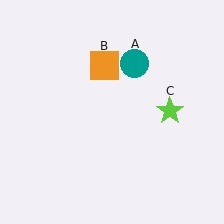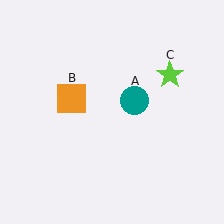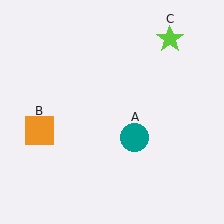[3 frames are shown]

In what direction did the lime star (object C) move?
The lime star (object C) moved up.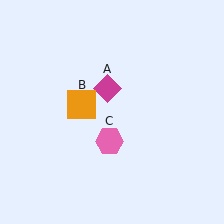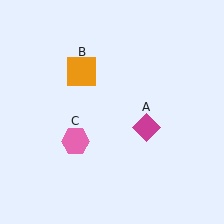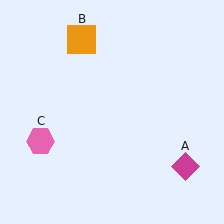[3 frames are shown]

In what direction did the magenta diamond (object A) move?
The magenta diamond (object A) moved down and to the right.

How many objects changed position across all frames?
3 objects changed position: magenta diamond (object A), orange square (object B), pink hexagon (object C).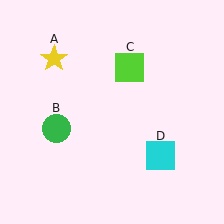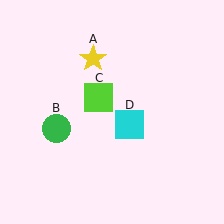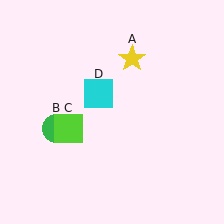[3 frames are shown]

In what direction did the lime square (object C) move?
The lime square (object C) moved down and to the left.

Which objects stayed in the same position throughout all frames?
Green circle (object B) remained stationary.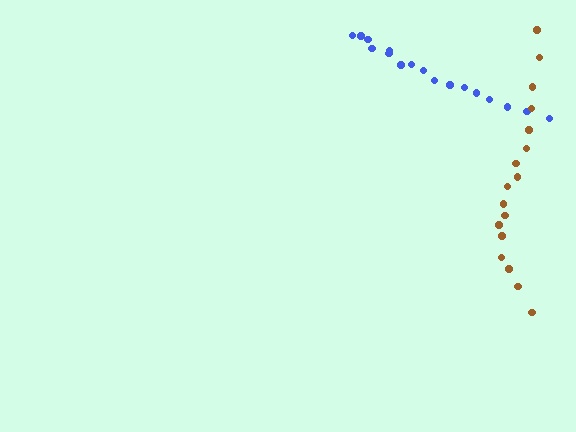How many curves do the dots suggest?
There are 2 distinct paths.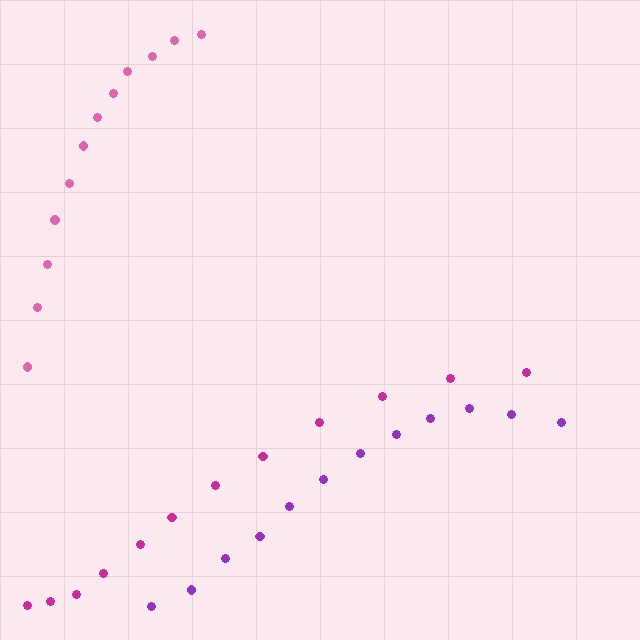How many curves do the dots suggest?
There are 3 distinct paths.